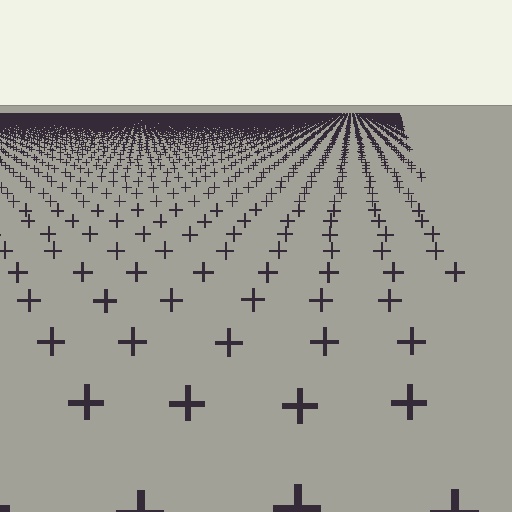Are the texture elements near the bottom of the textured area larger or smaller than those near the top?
Larger. Near the bottom, elements are closer to the viewer and appear at a bigger on-screen size.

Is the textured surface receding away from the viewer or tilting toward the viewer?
The surface is receding away from the viewer. Texture elements get smaller and denser toward the top.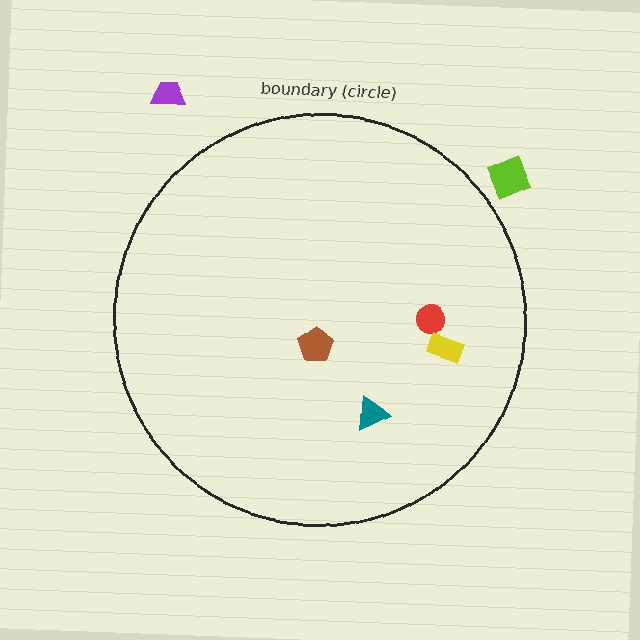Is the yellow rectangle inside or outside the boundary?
Inside.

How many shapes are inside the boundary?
4 inside, 2 outside.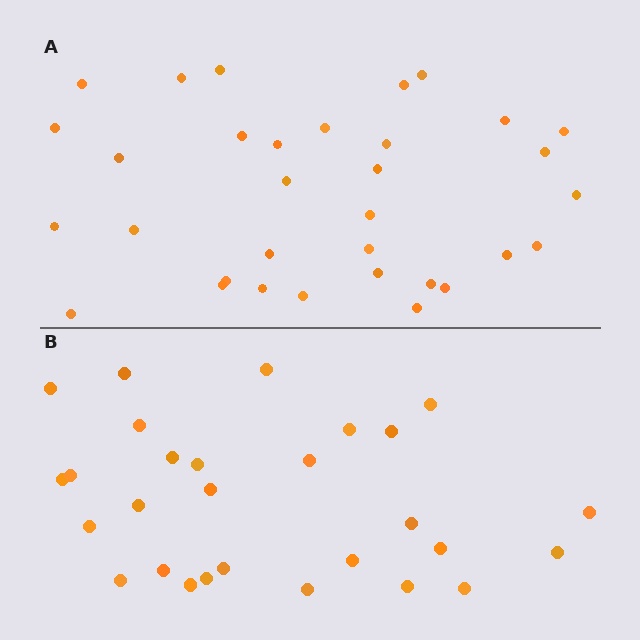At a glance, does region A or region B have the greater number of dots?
Region A (the top region) has more dots.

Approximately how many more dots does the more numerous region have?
Region A has about 5 more dots than region B.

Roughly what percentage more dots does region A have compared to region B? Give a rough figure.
About 20% more.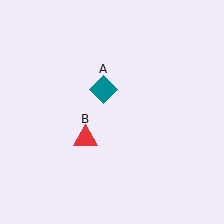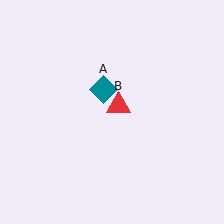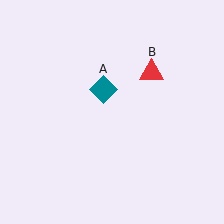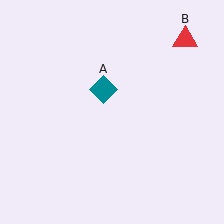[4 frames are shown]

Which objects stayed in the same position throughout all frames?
Teal diamond (object A) remained stationary.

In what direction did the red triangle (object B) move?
The red triangle (object B) moved up and to the right.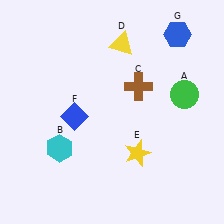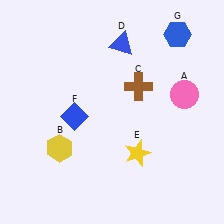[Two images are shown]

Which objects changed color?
A changed from green to pink. B changed from cyan to yellow. D changed from yellow to blue.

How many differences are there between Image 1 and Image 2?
There are 3 differences between the two images.